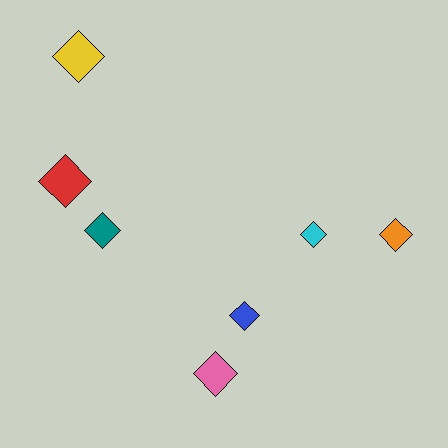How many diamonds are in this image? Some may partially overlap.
There are 7 diamonds.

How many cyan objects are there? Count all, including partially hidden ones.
There is 1 cyan object.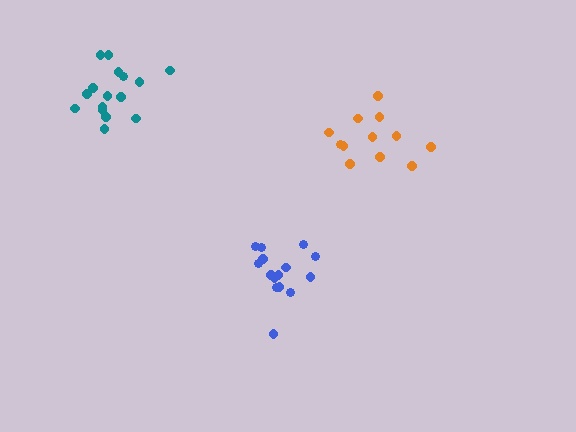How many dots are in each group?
Group 1: 15 dots, Group 2: 12 dots, Group 3: 16 dots (43 total).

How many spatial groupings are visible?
There are 3 spatial groupings.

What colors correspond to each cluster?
The clusters are colored: blue, orange, teal.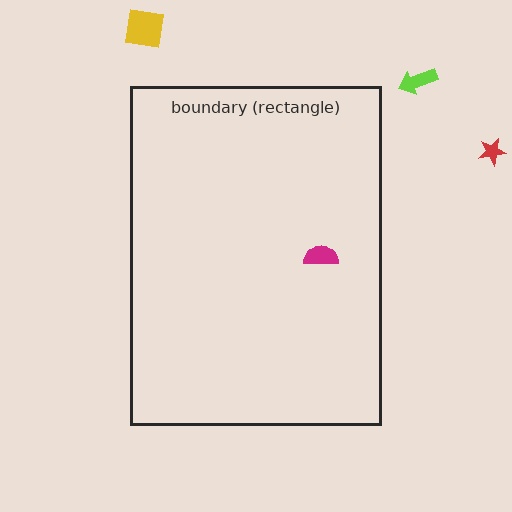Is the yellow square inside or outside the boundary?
Outside.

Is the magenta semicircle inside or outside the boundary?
Inside.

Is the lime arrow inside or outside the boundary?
Outside.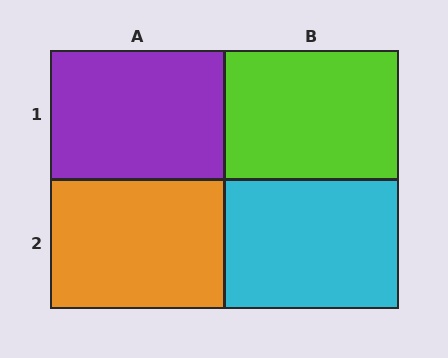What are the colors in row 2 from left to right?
Orange, cyan.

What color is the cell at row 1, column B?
Lime.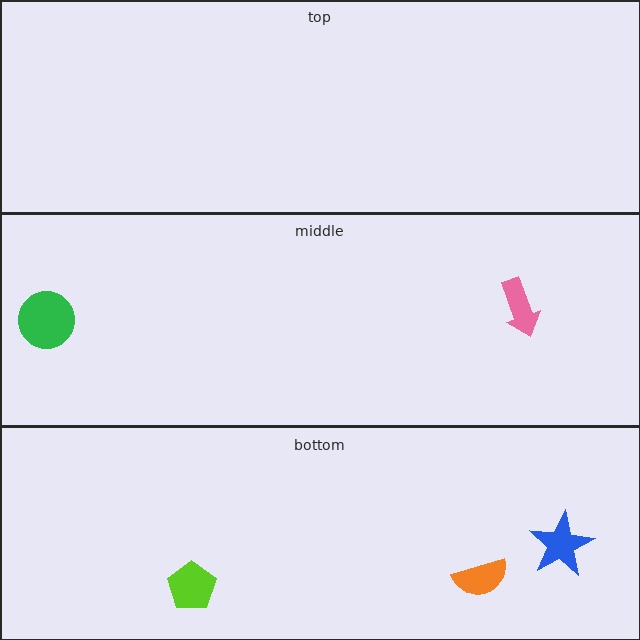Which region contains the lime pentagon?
The bottom region.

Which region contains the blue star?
The bottom region.